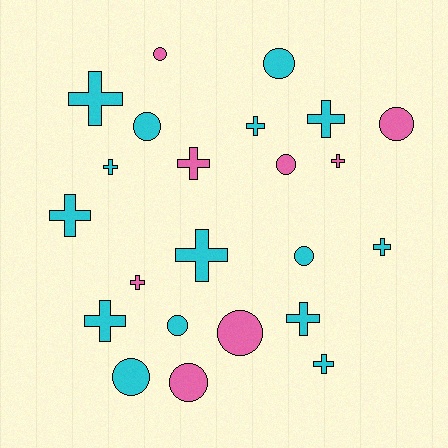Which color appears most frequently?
Cyan, with 15 objects.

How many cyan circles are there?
There are 5 cyan circles.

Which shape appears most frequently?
Cross, with 13 objects.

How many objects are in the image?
There are 23 objects.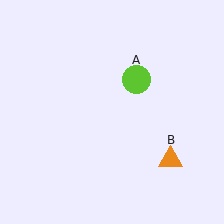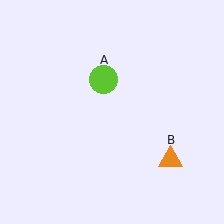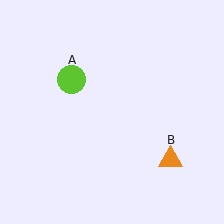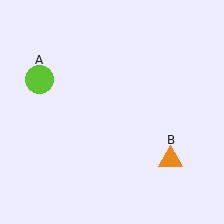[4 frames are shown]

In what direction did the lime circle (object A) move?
The lime circle (object A) moved left.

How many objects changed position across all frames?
1 object changed position: lime circle (object A).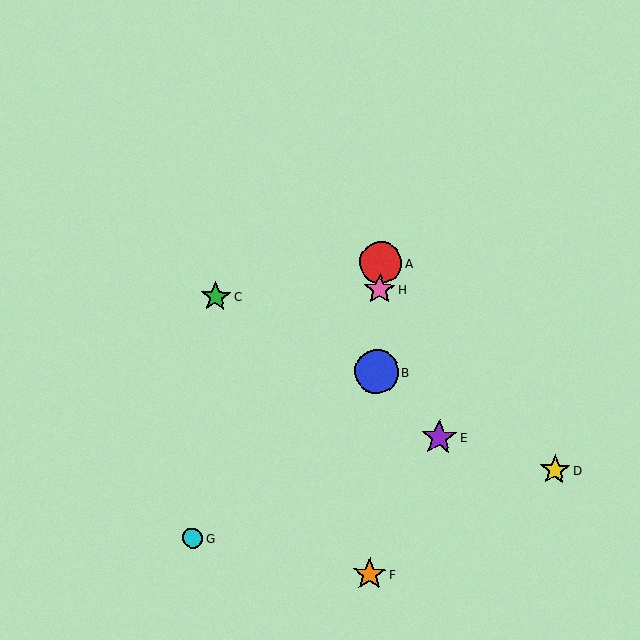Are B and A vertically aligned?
Yes, both are at x≈377.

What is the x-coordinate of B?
Object B is at x≈377.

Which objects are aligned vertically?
Objects A, B, F, H are aligned vertically.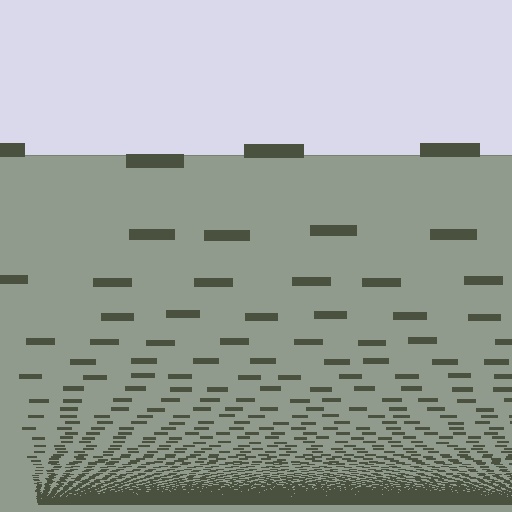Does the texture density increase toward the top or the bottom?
Density increases toward the bottom.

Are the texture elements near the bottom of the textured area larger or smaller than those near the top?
Smaller. The gradient is inverted — elements near the bottom are smaller and denser.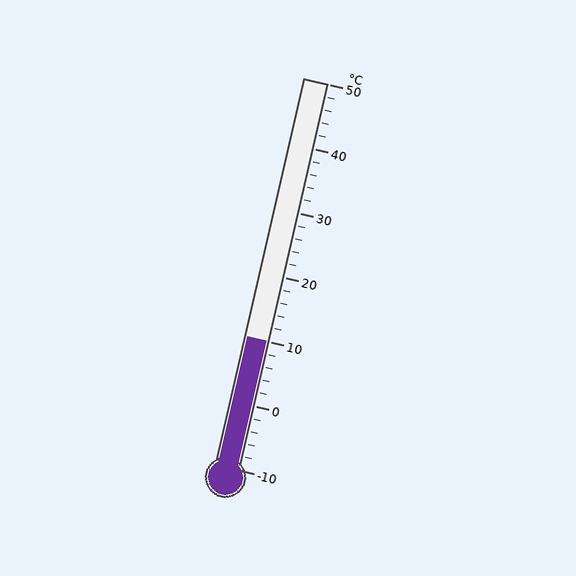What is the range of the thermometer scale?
The thermometer scale ranges from -10°C to 50°C.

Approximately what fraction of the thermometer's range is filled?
The thermometer is filled to approximately 35% of its range.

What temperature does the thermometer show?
The thermometer shows approximately 10°C.